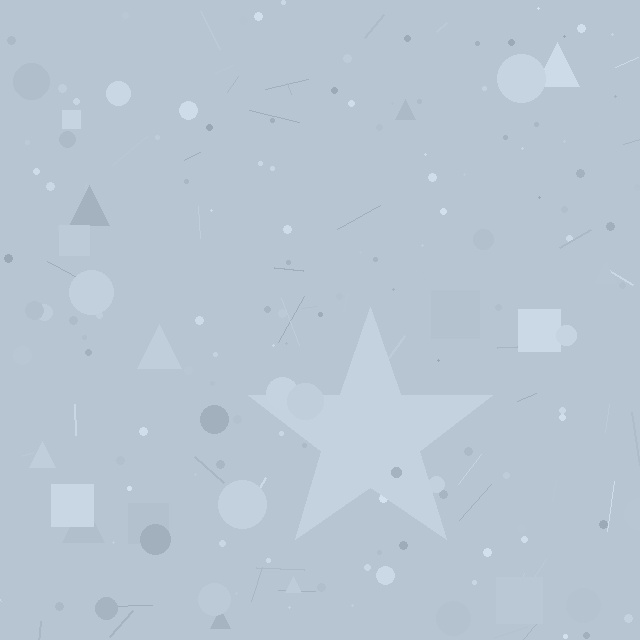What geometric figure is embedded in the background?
A star is embedded in the background.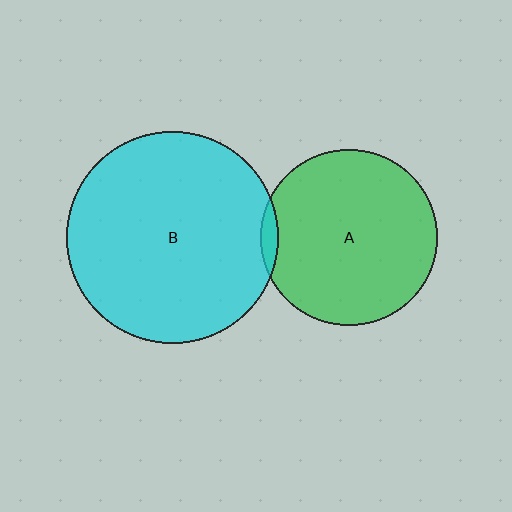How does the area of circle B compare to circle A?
Approximately 1.4 times.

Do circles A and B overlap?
Yes.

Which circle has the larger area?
Circle B (cyan).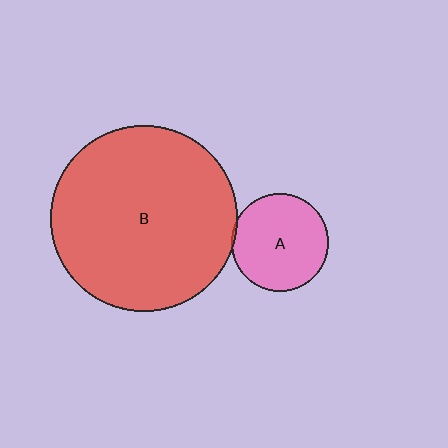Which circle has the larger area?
Circle B (red).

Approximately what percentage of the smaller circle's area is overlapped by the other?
Approximately 5%.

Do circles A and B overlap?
Yes.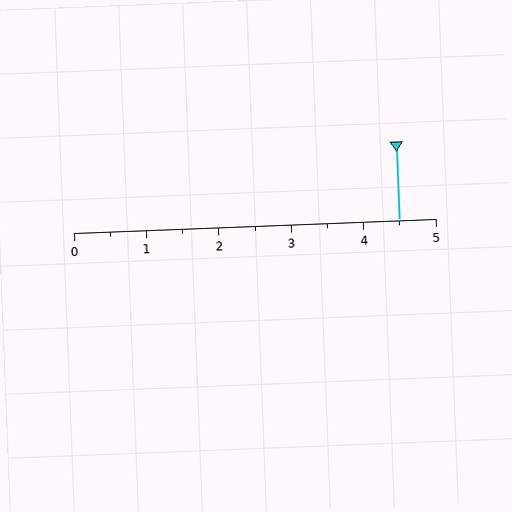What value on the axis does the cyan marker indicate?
The marker indicates approximately 4.5.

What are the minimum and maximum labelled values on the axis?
The axis runs from 0 to 5.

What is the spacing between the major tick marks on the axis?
The major ticks are spaced 1 apart.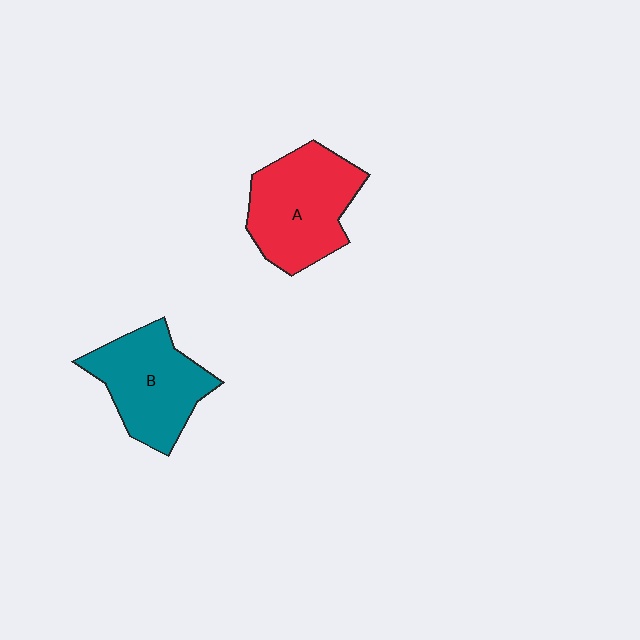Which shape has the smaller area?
Shape B (teal).